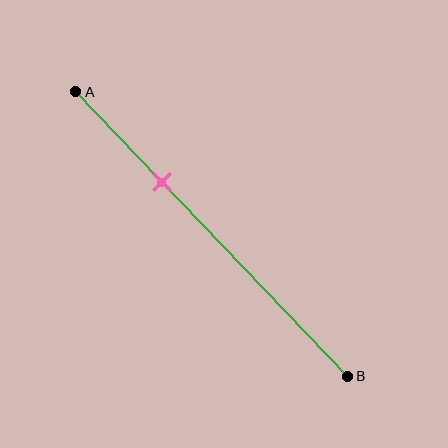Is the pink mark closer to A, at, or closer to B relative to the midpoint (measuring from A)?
The pink mark is closer to point A than the midpoint of segment AB.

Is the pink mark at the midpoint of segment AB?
No, the mark is at about 30% from A, not at the 50% midpoint.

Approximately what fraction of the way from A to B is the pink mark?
The pink mark is approximately 30% of the way from A to B.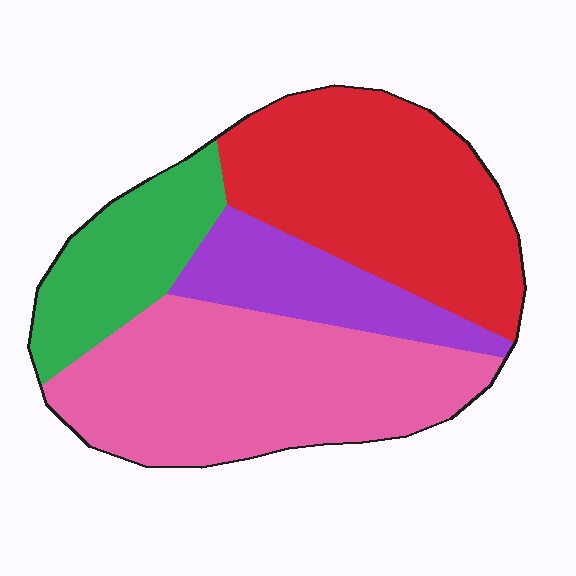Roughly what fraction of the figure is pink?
Pink takes up about three eighths (3/8) of the figure.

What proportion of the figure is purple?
Purple covers about 15% of the figure.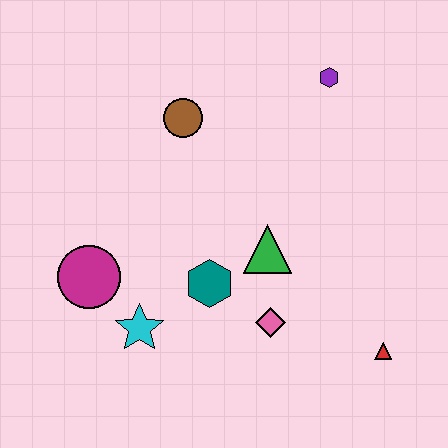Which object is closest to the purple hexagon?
The brown circle is closest to the purple hexagon.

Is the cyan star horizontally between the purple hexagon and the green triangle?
No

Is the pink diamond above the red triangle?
Yes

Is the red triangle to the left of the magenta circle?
No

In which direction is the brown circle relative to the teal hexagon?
The brown circle is above the teal hexagon.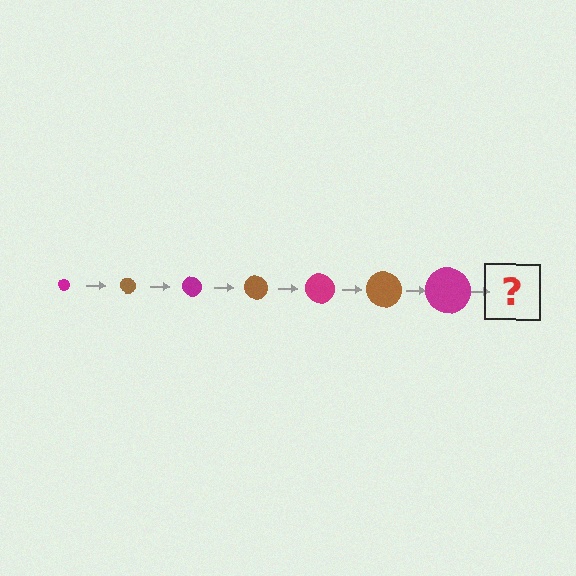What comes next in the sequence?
The next element should be a brown circle, larger than the previous one.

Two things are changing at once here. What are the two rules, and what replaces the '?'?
The two rules are that the circle grows larger each step and the color cycles through magenta and brown. The '?' should be a brown circle, larger than the previous one.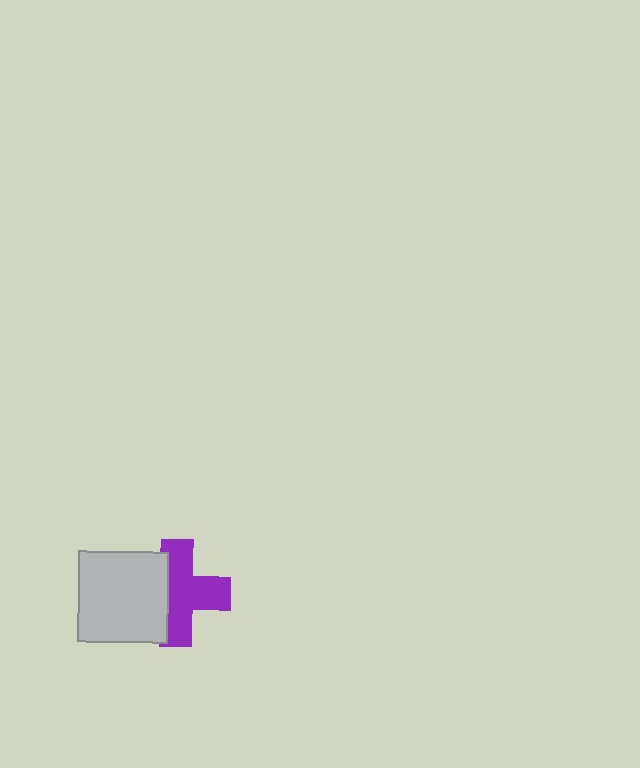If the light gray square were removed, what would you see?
You would see the complete purple cross.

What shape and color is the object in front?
The object in front is a light gray square.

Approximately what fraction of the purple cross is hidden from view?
Roughly 34% of the purple cross is hidden behind the light gray square.